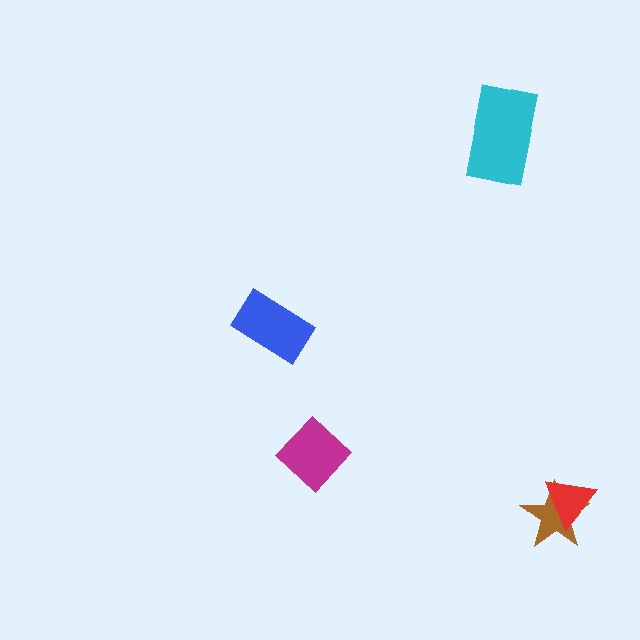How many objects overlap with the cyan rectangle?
0 objects overlap with the cyan rectangle.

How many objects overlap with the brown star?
1 object overlaps with the brown star.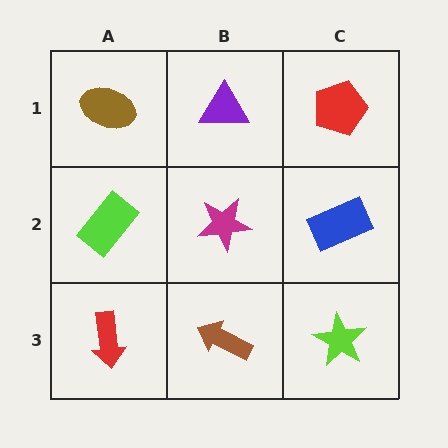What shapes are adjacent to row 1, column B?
A magenta star (row 2, column B), a brown ellipse (row 1, column A), a red pentagon (row 1, column C).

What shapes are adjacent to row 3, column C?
A blue rectangle (row 2, column C), a brown arrow (row 3, column B).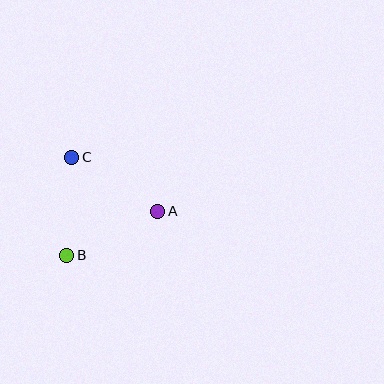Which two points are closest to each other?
Points B and C are closest to each other.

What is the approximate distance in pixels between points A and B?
The distance between A and B is approximately 101 pixels.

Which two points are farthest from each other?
Points A and C are farthest from each other.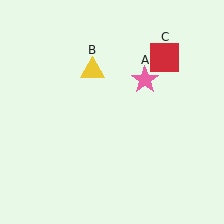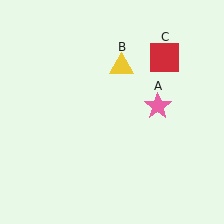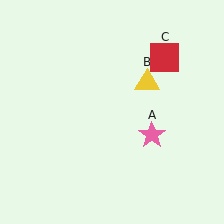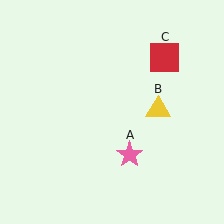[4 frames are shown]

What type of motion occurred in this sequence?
The pink star (object A), yellow triangle (object B) rotated clockwise around the center of the scene.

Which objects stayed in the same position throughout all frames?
Red square (object C) remained stationary.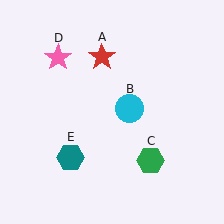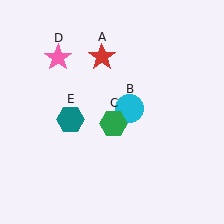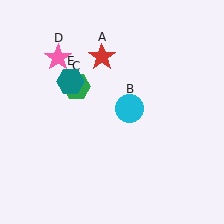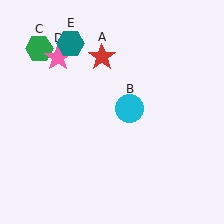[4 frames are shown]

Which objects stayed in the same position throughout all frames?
Red star (object A) and cyan circle (object B) and pink star (object D) remained stationary.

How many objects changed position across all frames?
2 objects changed position: green hexagon (object C), teal hexagon (object E).